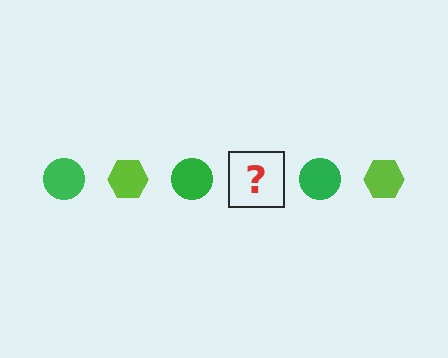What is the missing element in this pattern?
The missing element is a lime hexagon.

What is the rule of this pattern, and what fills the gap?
The rule is that the pattern alternates between green circle and lime hexagon. The gap should be filled with a lime hexagon.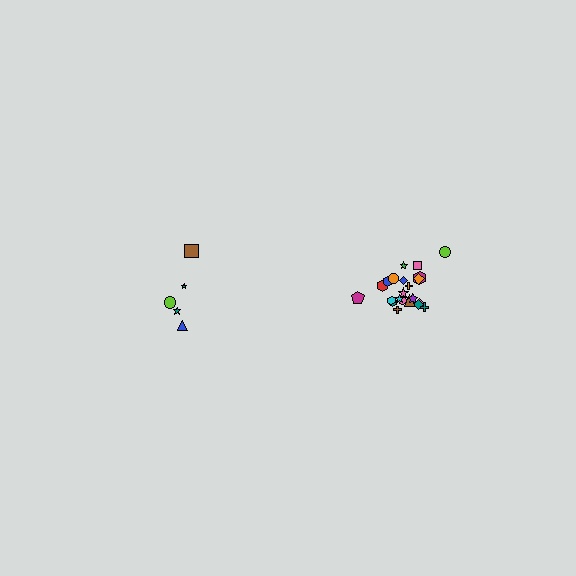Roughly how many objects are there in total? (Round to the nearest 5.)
Roughly 25 objects in total.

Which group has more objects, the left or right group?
The right group.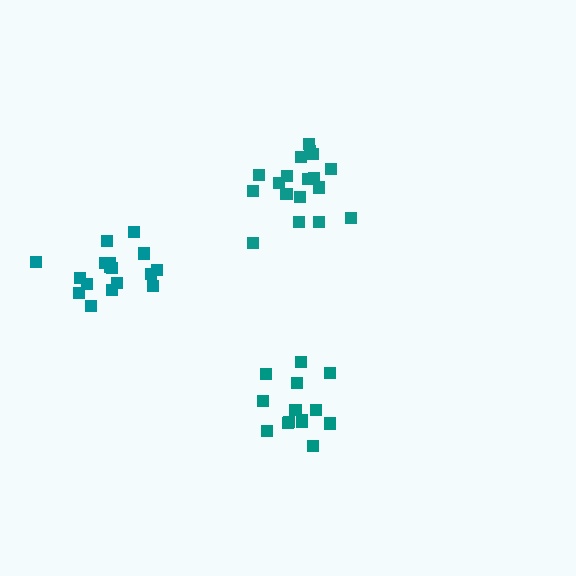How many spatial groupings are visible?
There are 3 spatial groupings.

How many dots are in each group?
Group 1: 18 dots, Group 2: 15 dots, Group 3: 17 dots (50 total).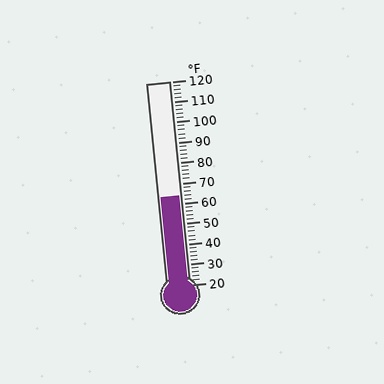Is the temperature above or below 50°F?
The temperature is above 50°F.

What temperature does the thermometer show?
The thermometer shows approximately 64°F.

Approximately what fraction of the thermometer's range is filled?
The thermometer is filled to approximately 45% of its range.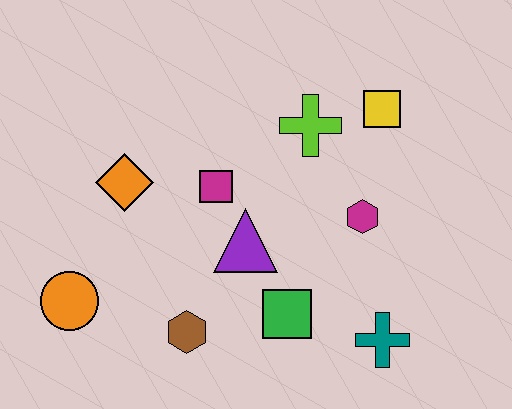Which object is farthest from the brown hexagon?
The yellow square is farthest from the brown hexagon.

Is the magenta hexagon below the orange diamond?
Yes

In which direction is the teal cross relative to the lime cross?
The teal cross is below the lime cross.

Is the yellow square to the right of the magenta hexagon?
Yes